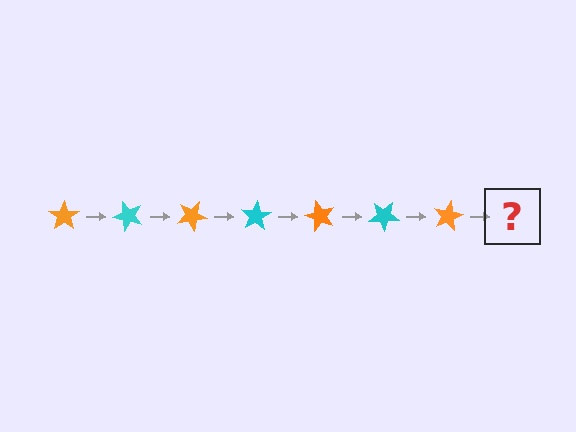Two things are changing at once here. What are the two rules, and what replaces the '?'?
The two rules are that it rotates 50 degrees each step and the color cycles through orange and cyan. The '?' should be a cyan star, rotated 350 degrees from the start.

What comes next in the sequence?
The next element should be a cyan star, rotated 350 degrees from the start.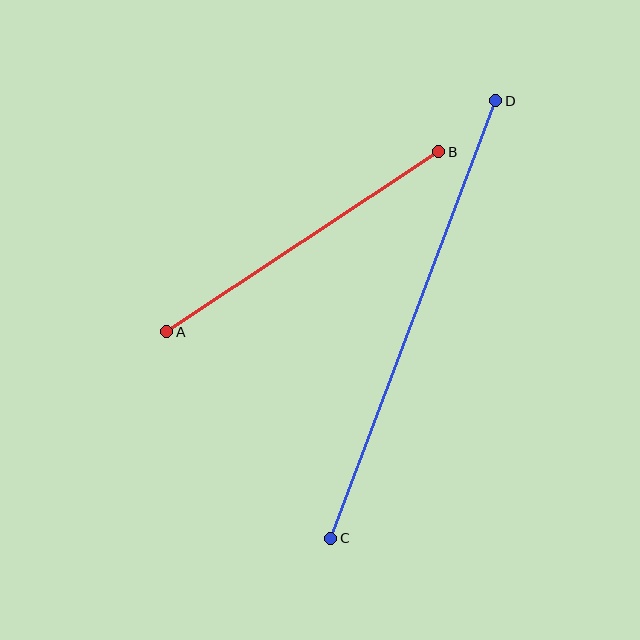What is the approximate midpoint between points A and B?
The midpoint is at approximately (303, 242) pixels.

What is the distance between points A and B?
The distance is approximately 326 pixels.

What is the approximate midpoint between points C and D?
The midpoint is at approximately (413, 320) pixels.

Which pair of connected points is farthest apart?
Points C and D are farthest apart.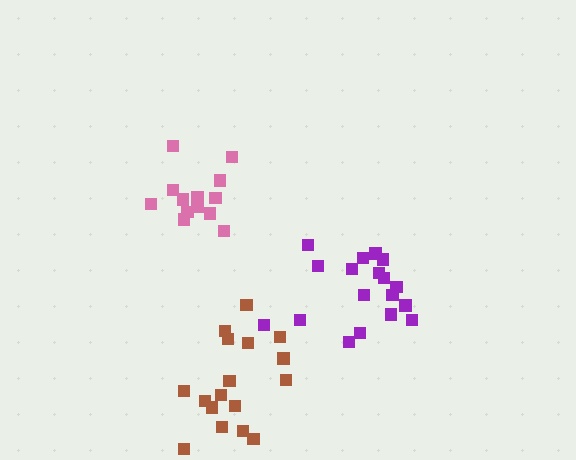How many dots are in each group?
Group 1: 18 dots, Group 2: 13 dots, Group 3: 17 dots (48 total).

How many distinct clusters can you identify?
There are 3 distinct clusters.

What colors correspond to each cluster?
The clusters are colored: purple, pink, brown.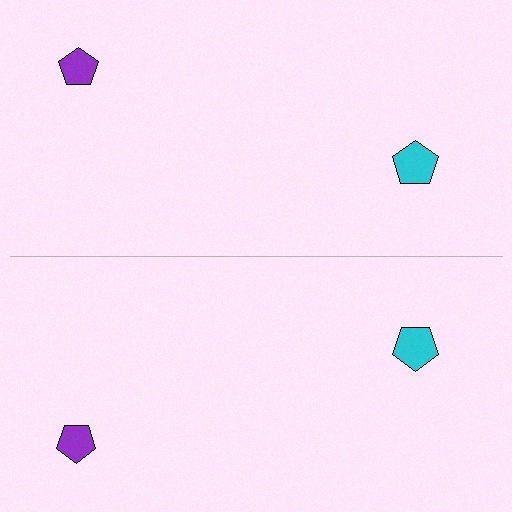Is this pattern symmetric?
Yes, this pattern has bilateral (reflection) symmetry.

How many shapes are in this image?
There are 4 shapes in this image.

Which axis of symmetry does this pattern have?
The pattern has a horizontal axis of symmetry running through the center of the image.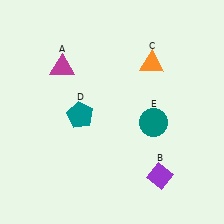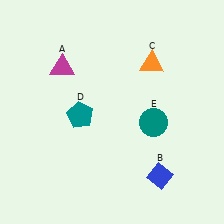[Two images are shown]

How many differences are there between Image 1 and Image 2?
There is 1 difference between the two images.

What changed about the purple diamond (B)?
In Image 1, B is purple. In Image 2, it changed to blue.